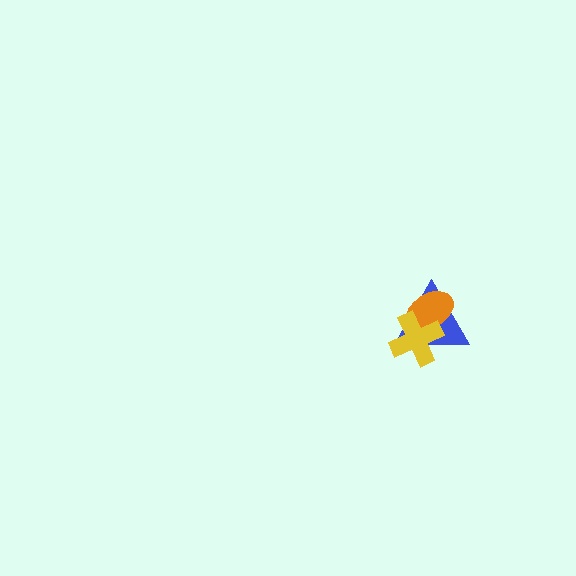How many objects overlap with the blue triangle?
2 objects overlap with the blue triangle.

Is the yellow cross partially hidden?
No, no other shape covers it.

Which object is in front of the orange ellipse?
The yellow cross is in front of the orange ellipse.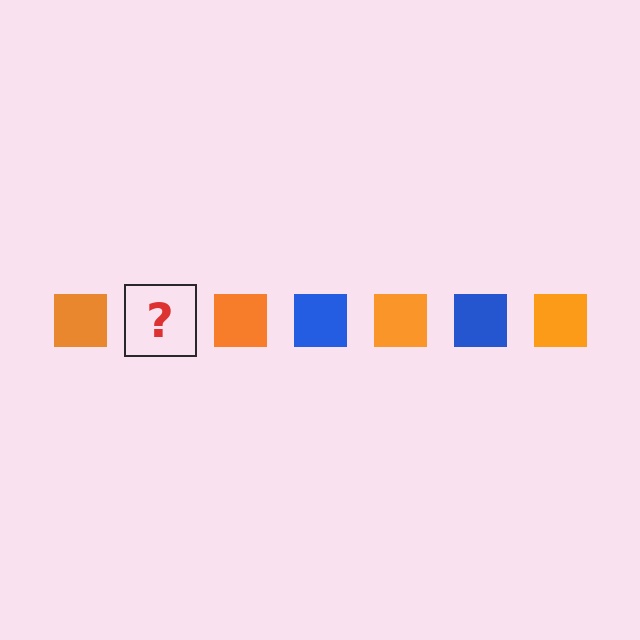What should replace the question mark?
The question mark should be replaced with a blue square.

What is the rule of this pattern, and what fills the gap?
The rule is that the pattern cycles through orange, blue squares. The gap should be filled with a blue square.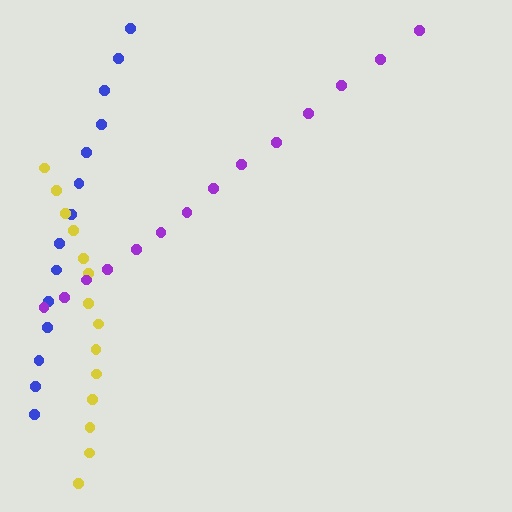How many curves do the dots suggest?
There are 3 distinct paths.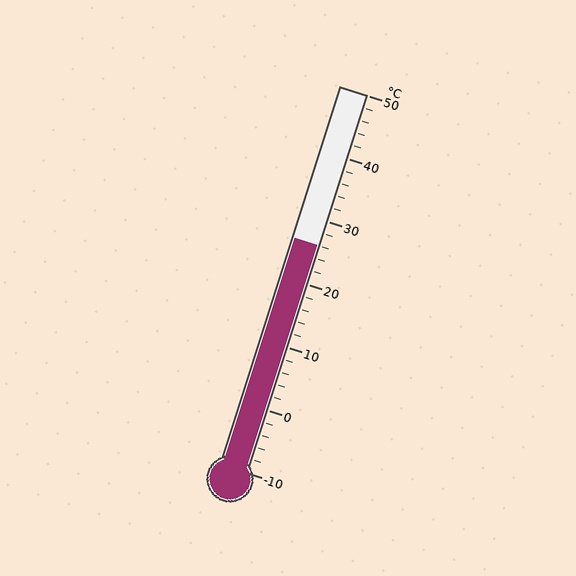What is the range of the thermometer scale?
The thermometer scale ranges from -10°C to 50°C.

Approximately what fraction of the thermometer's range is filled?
The thermometer is filled to approximately 60% of its range.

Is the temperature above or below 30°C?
The temperature is below 30°C.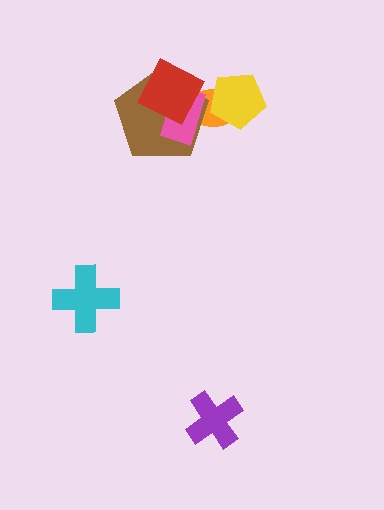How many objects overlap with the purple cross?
0 objects overlap with the purple cross.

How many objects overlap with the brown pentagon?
3 objects overlap with the brown pentagon.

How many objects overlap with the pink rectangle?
3 objects overlap with the pink rectangle.